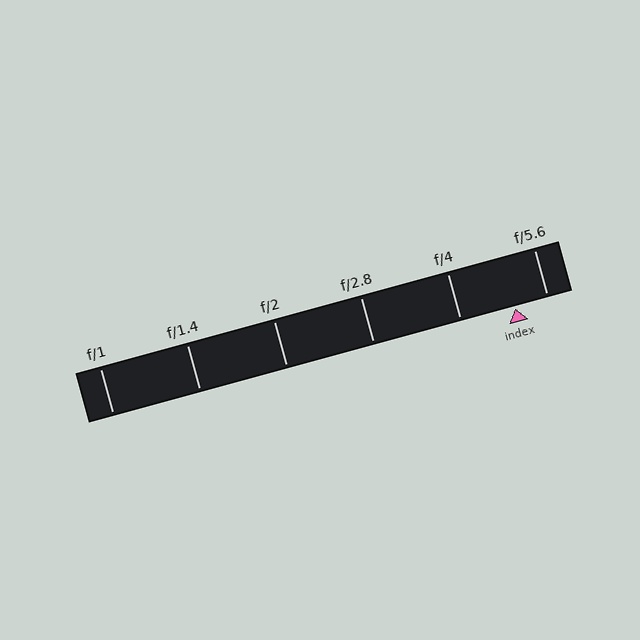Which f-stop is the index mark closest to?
The index mark is closest to f/5.6.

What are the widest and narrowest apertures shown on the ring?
The widest aperture shown is f/1 and the narrowest is f/5.6.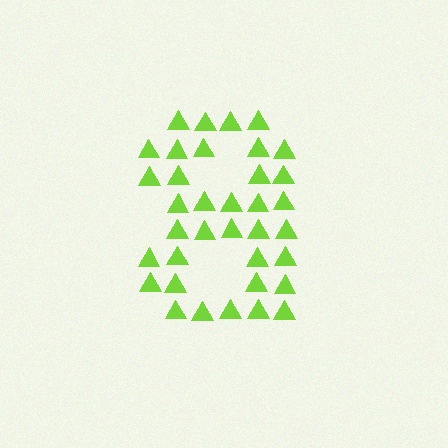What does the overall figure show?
The overall figure shows the digit 8.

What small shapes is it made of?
It is made of small triangles.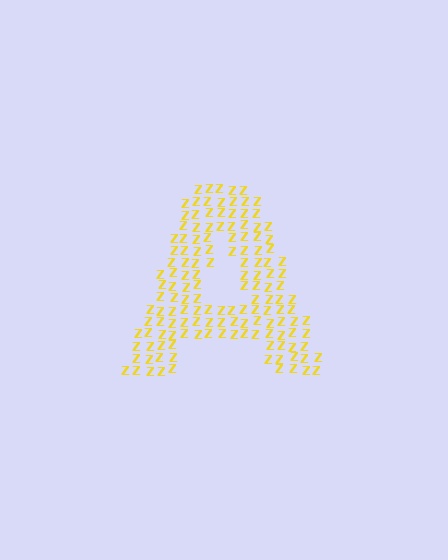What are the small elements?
The small elements are letter Z's.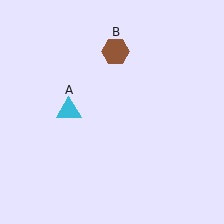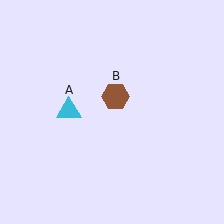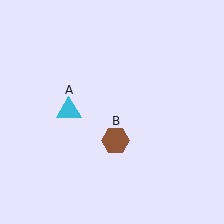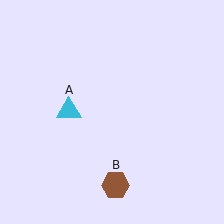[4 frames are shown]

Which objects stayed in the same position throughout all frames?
Cyan triangle (object A) remained stationary.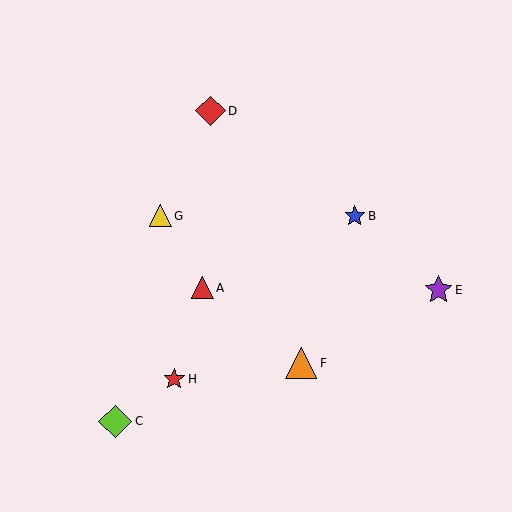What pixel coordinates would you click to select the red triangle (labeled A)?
Click at (202, 288) to select the red triangle A.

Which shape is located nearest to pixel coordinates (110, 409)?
The lime diamond (labeled C) at (115, 421) is nearest to that location.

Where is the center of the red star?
The center of the red star is at (174, 379).